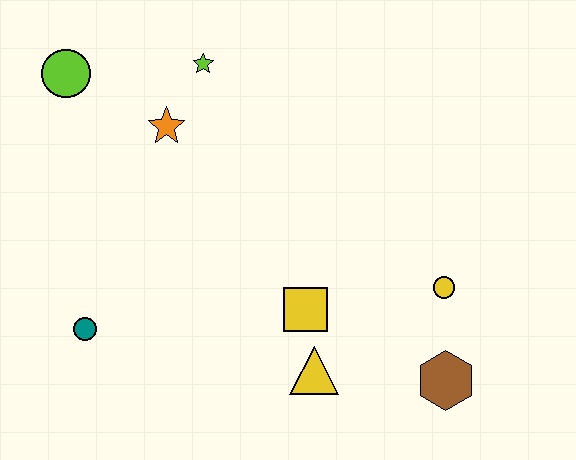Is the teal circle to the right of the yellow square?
No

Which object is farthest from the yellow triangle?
The lime circle is farthest from the yellow triangle.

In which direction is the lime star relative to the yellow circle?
The lime star is to the left of the yellow circle.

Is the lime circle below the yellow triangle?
No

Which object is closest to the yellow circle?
The brown hexagon is closest to the yellow circle.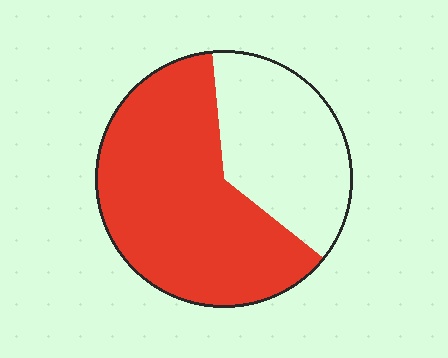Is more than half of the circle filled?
Yes.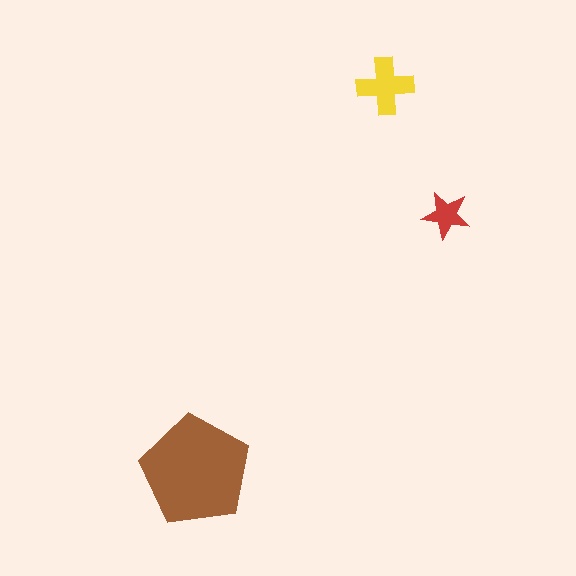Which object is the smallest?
The red star.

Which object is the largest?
The brown pentagon.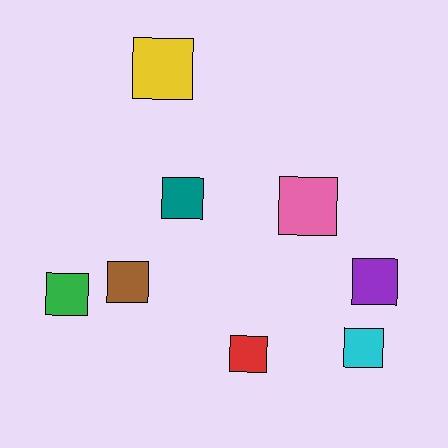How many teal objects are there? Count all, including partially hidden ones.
There is 1 teal object.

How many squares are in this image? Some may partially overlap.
There are 8 squares.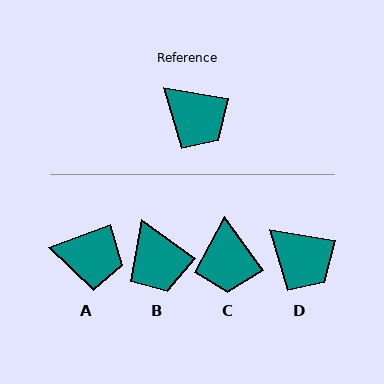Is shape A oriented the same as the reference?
No, it is off by about 30 degrees.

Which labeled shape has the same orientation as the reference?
D.